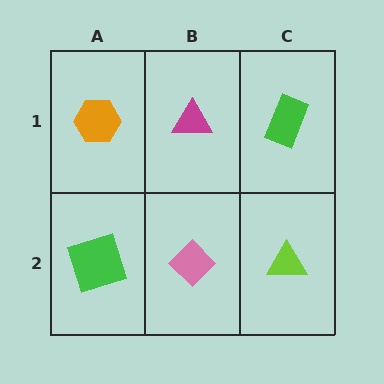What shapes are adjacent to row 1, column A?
A green square (row 2, column A), a magenta triangle (row 1, column B).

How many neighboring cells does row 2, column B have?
3.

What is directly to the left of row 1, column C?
A magenta triangle.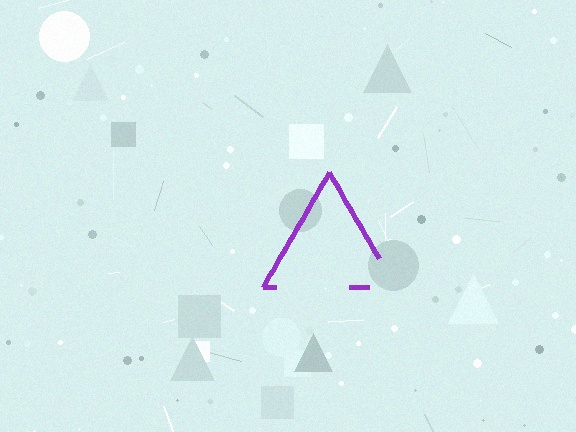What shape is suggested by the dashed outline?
The dashed outline suggests a triangle.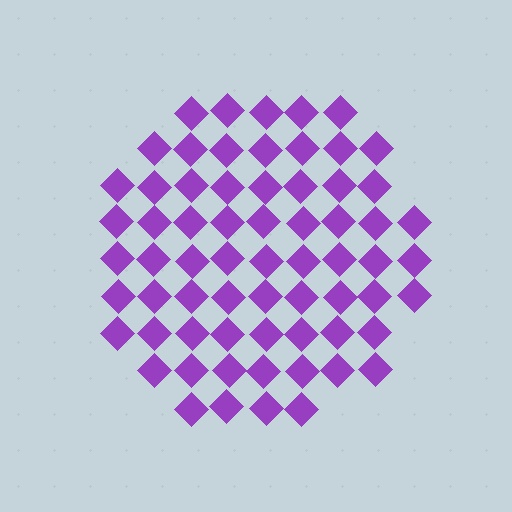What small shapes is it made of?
It is made of small diamonds.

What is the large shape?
The large shape is a circle.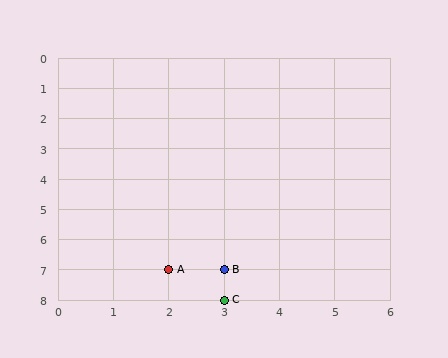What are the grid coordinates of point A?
Point A is at grid coordinates (2, 7).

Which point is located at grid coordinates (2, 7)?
Point A is at (2, 7).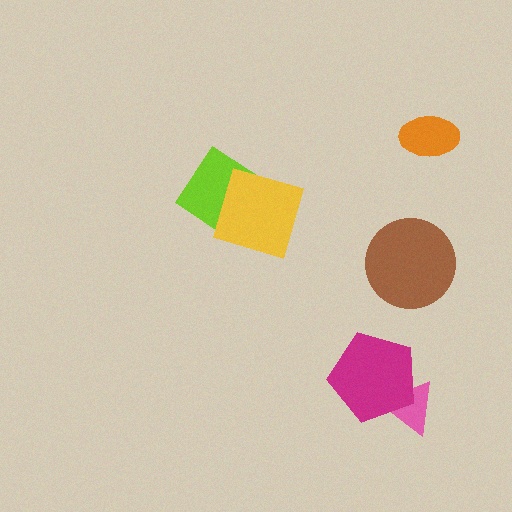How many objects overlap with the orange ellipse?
0 objects overlap with the orange ellipse.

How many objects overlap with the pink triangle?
1 object overlaps with the pink triangle.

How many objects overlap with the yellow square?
1 object overlaps with the yellow square.